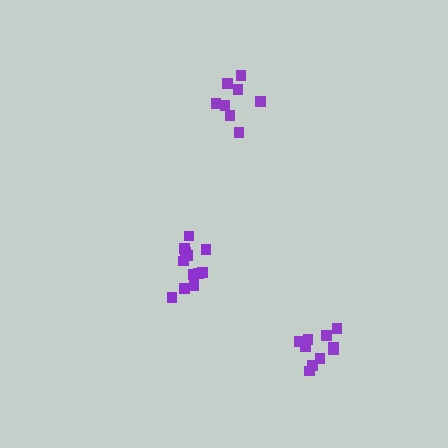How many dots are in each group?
Group 1: 8 dots, Group 2: 12 dots, Group 3: 11 dots (31 total).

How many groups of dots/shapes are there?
There are 3 groups.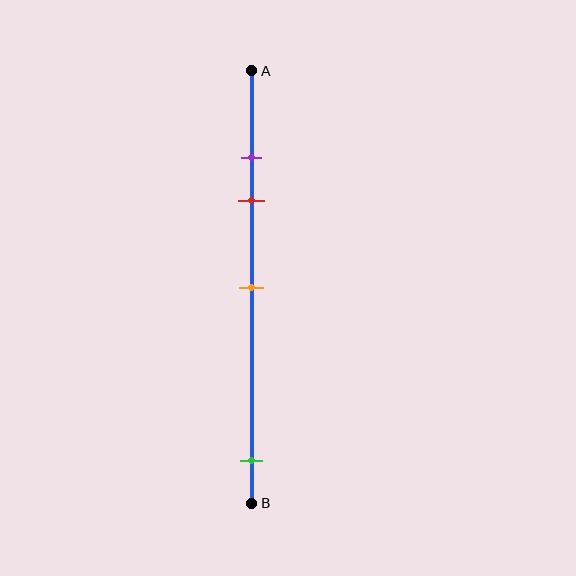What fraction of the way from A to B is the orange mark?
The orange mark is approximately 50% (0.5) of the way from A to B.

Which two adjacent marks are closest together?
The purple and red marks are the closest adjacent pair.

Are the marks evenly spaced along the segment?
No, the marks are not evenly spaced.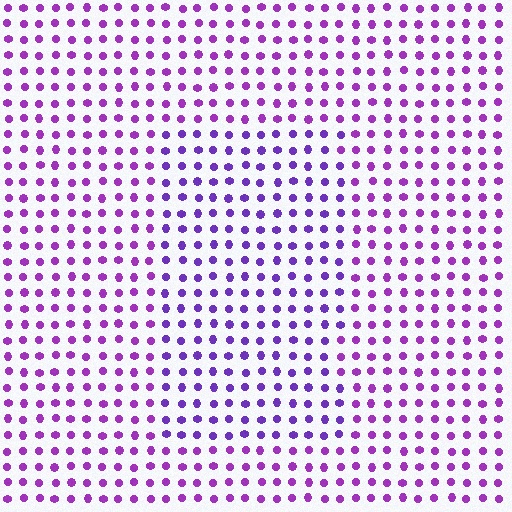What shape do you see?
I see a rectangle.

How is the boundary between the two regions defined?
The boundary is defined purely by a slight shift in hue (about 23 degrees). Spacing, size, and orientation are identical on both sides.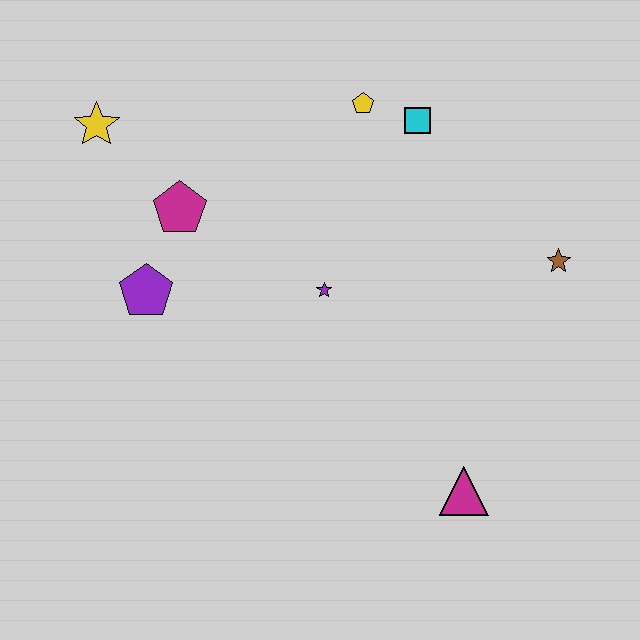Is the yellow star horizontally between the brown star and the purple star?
No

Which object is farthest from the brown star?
The yellow star is farthest from the brown star.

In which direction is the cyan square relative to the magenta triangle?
The cyan square is above the magenta triangle.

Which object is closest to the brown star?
The cyan square is closest to the brown star.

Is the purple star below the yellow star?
Yes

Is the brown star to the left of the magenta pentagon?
No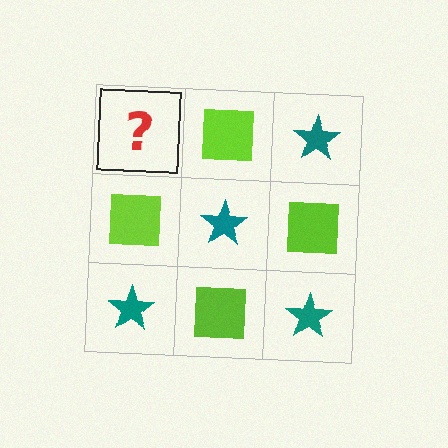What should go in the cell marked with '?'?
The missing cell should contain a teal star.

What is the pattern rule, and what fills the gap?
The rule is that it alternates teal star and lime square in a checkerboard pattern. The gap should be filled with a teal star.